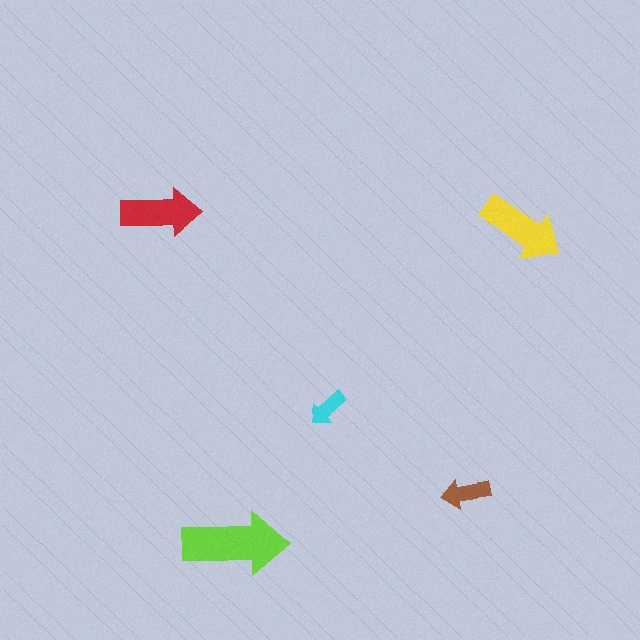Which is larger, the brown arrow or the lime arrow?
The lime one.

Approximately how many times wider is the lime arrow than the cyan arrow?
About 2.5 times wider.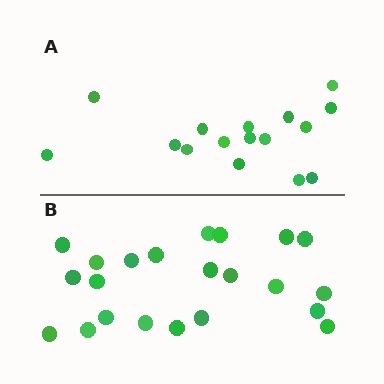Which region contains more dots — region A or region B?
Region B (the bottom region) has more dots.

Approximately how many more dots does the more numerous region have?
Region B has about 6 more dots than region A.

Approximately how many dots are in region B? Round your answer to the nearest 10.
About 20 dots. (The exact count is 22, which rounds to 20.)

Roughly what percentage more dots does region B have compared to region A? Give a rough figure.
About 40% more.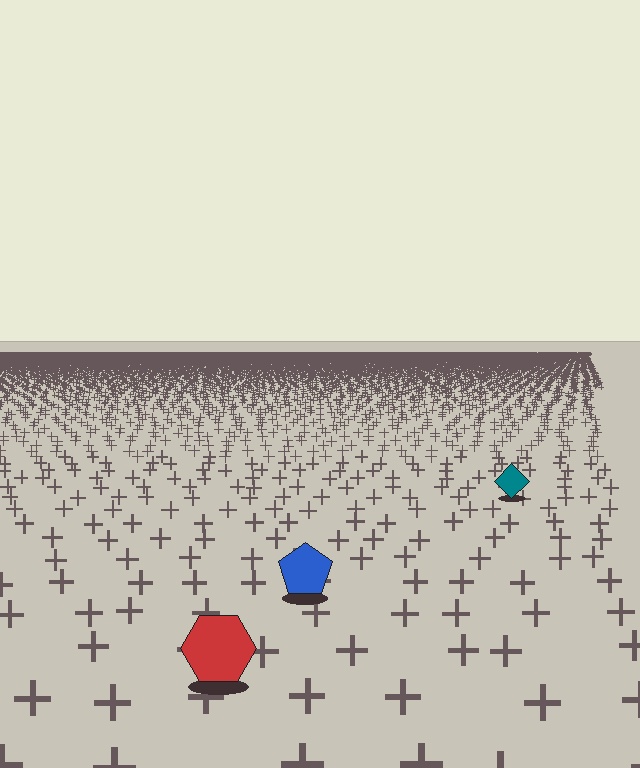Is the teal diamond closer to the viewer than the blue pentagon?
No. The blue pentagon is closer — you can tell from the texture gradient: the ground texture is coarser near it.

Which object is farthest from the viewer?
The teal diamond is farthest from the viewer. It appears smaller and the ground texture around it is denser.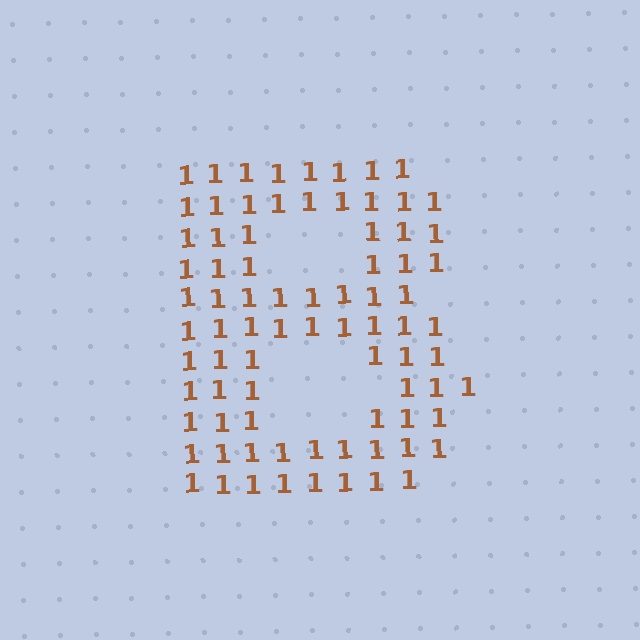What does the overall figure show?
The overall figure shows the letter B.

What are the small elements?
The small elements are digit 1's.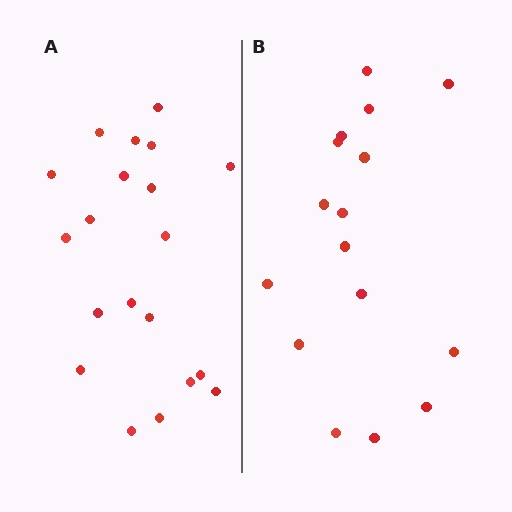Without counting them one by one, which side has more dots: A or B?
Region A (the left region) has more dots.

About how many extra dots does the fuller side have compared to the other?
Region A has about 4 more dots than region B.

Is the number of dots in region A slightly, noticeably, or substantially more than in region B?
Region A has noticeably more, but not dramatically so. The ratio is roughly 1.2 to 1.